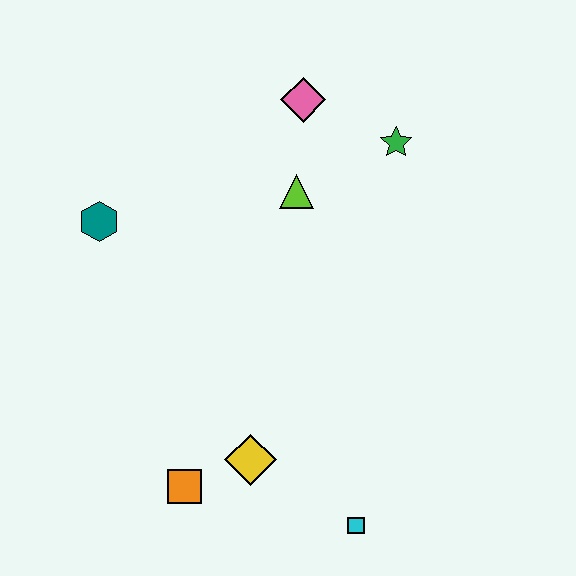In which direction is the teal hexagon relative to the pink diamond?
The teal hexagon is to the left of the pink diamond.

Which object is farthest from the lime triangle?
The cyan square is farthest from the lime triangle.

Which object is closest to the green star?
The pink diamond is closest to the green star.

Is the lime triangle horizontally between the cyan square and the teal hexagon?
Yes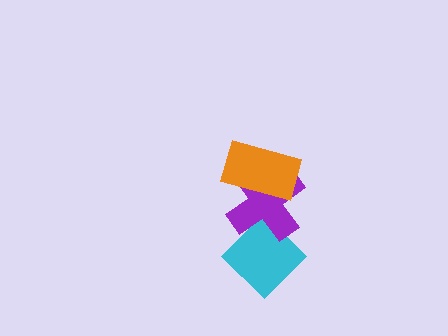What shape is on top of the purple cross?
The orange rectangle is on top of the purple cross.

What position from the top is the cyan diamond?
The cyan diamond is 3rd from the top.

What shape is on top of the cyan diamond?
The purple cross is on top of the cyan diamond.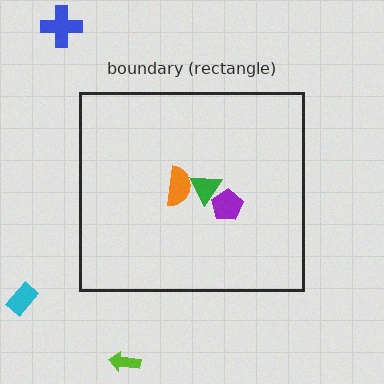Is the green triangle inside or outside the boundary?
Inside.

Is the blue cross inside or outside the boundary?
Outside.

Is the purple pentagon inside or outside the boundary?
Inside.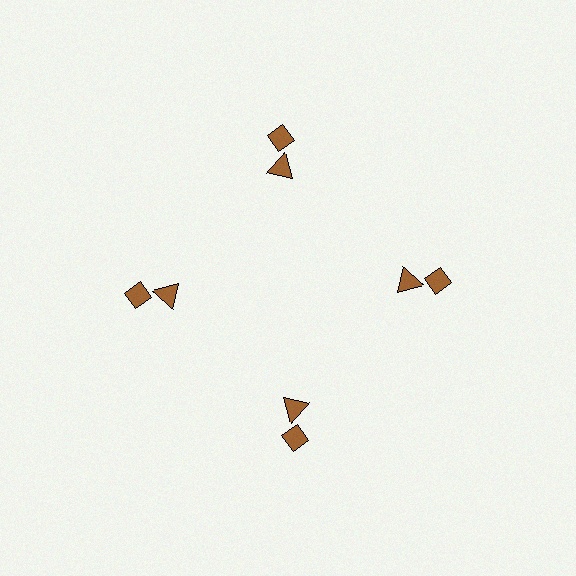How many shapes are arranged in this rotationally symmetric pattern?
There are 8 shapes, arranged in 4 groups of 2.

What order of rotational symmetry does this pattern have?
This pattern has 4-fold rotational symmetry.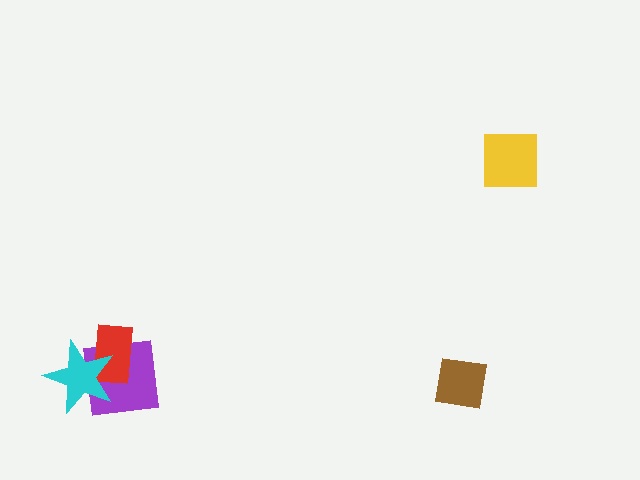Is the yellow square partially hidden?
No, no other shape covers it.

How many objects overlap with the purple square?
2 objects overlap with the purple square.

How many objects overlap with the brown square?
0 objects overlap with the brown square.